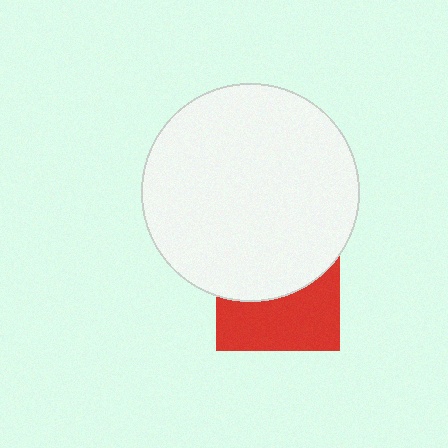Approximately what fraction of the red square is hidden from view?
Roughly 52% of the red square is hidden behind the white circle.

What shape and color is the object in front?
The object in front is a white circle.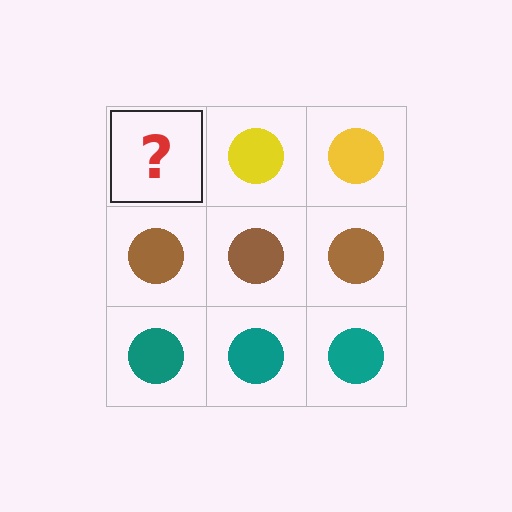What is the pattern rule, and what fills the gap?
The rule is that each row has a consistent color. The gap should be filled with a yellow circle.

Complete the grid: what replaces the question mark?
The question mark should be replaced with a yellow circle.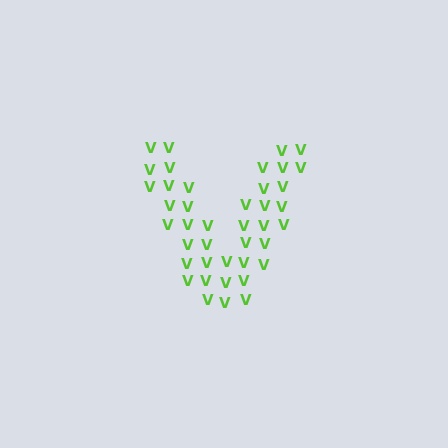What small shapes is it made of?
It is made of small letter V's.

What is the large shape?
The large shape is the letter V.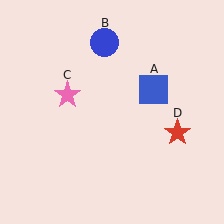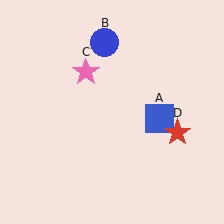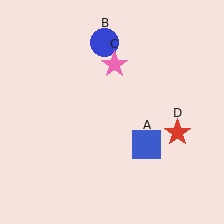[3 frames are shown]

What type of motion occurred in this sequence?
The blue square (object A), pink star (object C) rotated clockwise around the center of the scene.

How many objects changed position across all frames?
2 objects changed position: blue square (object A), pink star (object C).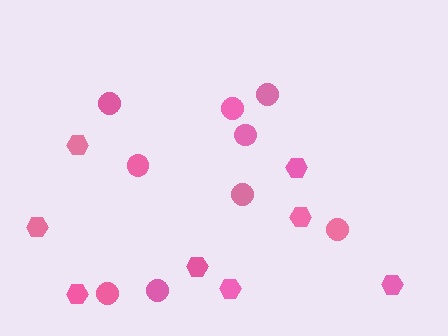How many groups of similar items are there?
There are 2 groups: one group of circles (9) and one group of hexagons (8).